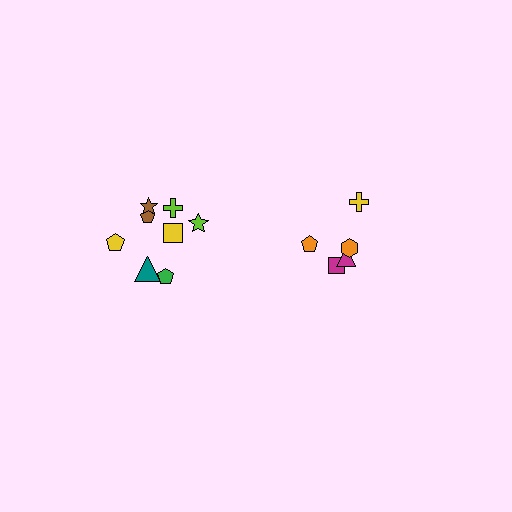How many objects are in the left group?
There are 8 objects.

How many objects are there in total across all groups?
There are 13 objects.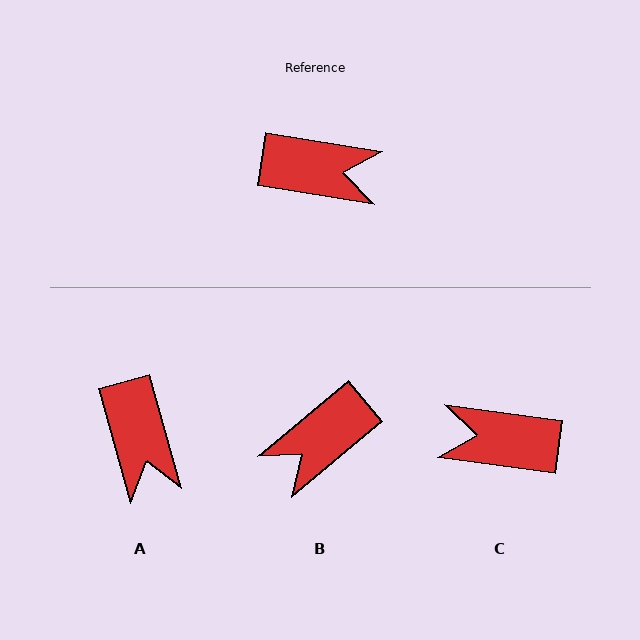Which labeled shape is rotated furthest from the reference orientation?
C, about 178 degrees away.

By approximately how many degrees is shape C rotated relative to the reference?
Approximately 178 degrees clockwise.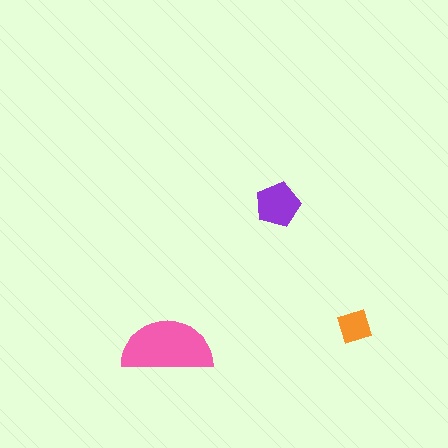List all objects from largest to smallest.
The pink semicircle, the purple pentagon, the orange square.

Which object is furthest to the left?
The pink semicircle is leftmost.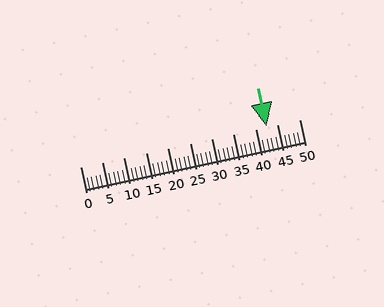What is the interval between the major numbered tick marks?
The major tick marks are spaced 5 units apart.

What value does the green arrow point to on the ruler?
The green arrow points to approximately 43.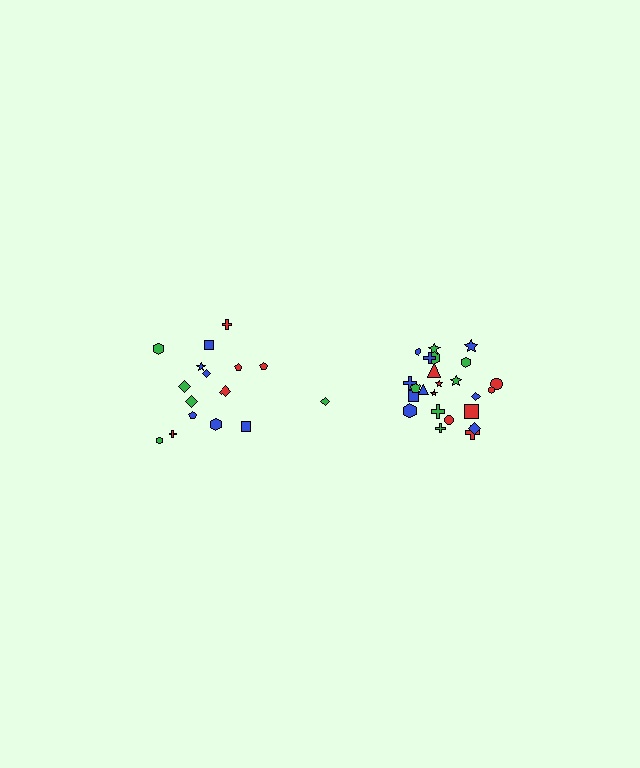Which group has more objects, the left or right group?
The right group.